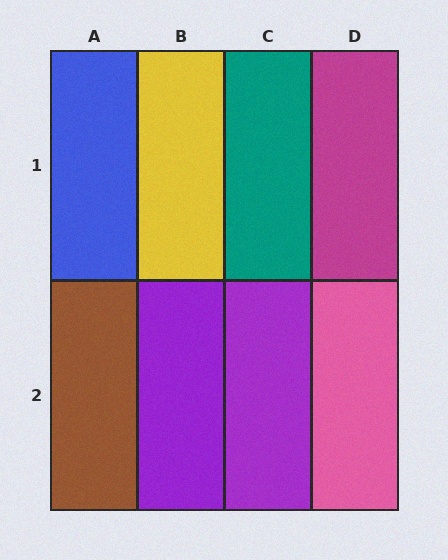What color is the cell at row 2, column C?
Purple.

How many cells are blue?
1 cell is blue.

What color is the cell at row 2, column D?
Pink.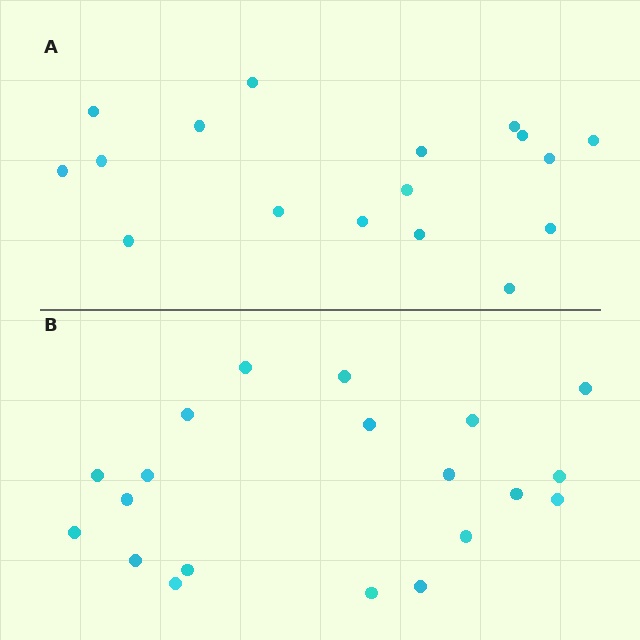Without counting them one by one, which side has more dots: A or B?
Region B (the bottom region) has more dots.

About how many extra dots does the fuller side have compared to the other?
Region B has just a few more — roughly 2 or 3 more dots than region A.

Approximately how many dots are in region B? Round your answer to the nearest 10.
About 20 dots.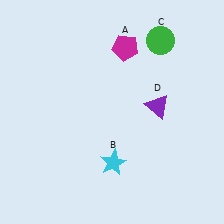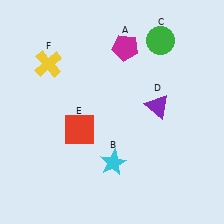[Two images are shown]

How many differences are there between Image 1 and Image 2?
There are 2 differences between the two images.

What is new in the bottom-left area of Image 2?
A red square (E) was added in the bottom-left area of Image 2.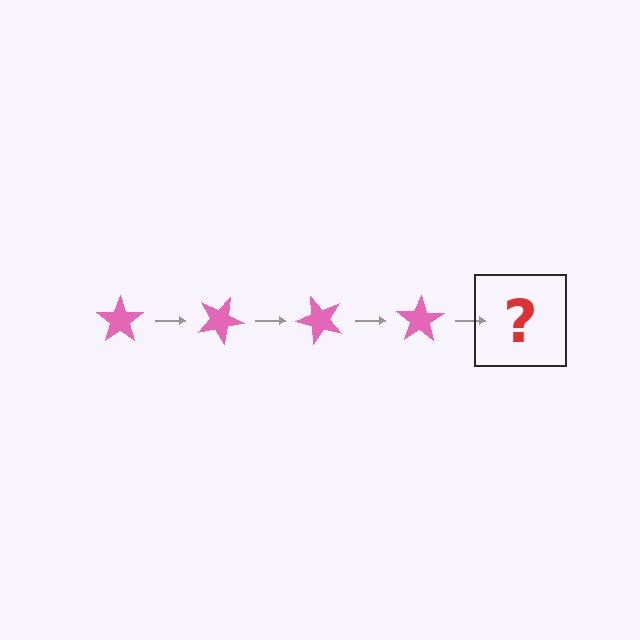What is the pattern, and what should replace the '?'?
The pattern is that the star rotates 25 degrees each step. The '?' should be a pink star rotated 100 degrees.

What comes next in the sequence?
The next element should be a pink star rotated 100 degrees.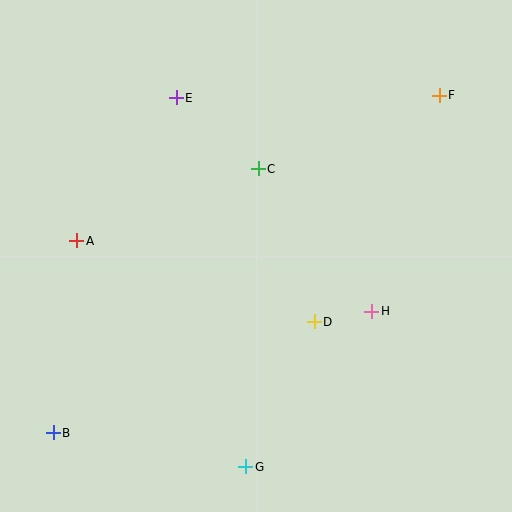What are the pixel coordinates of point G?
Point G is at (246, 467).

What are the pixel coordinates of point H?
Point H is at (372, 311).